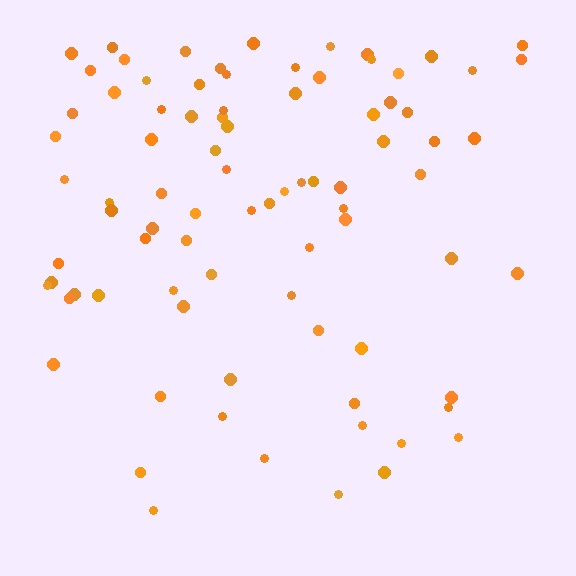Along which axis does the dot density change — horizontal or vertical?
Vertical.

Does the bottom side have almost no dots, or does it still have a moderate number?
Still a moderate number, just noticeably fewer than the top.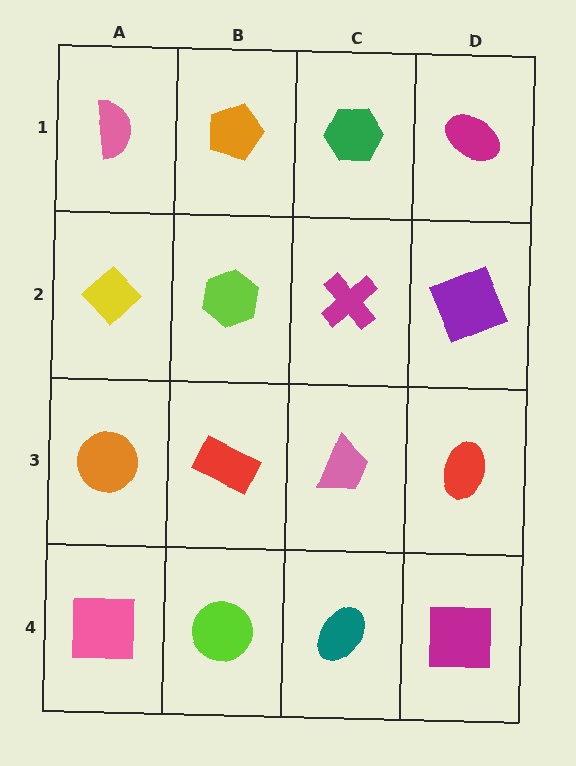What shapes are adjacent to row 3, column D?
A purple square (row 2, column D), a magenta square (row 4, column D), a pink trapezoid (row 3, column C).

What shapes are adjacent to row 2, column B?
An orange pentagon (row 1, column B), a red rectangle (row 3, column B), a yellow diamond (row 2, column A), a magenta cross (row 2, column C).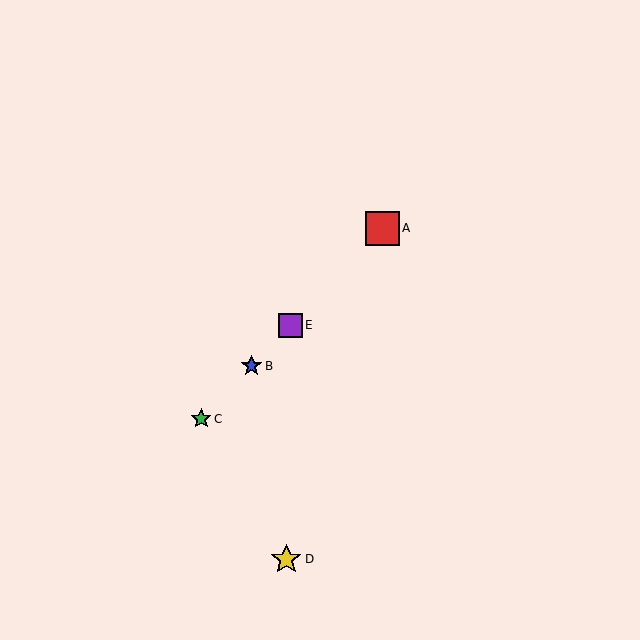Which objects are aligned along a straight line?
Objects A, B, C, E are aligned along a straight line.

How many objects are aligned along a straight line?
4 objects (A, B, C, E) are aligned along a straight line.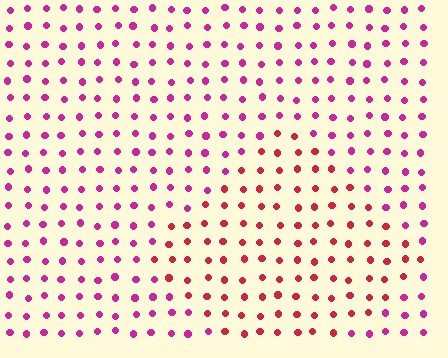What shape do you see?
I see a diamond.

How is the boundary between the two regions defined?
The boundary is defined purely by a slight shift in hue (about 31 degrees). Spacing, size, and orientation are identical on both sides.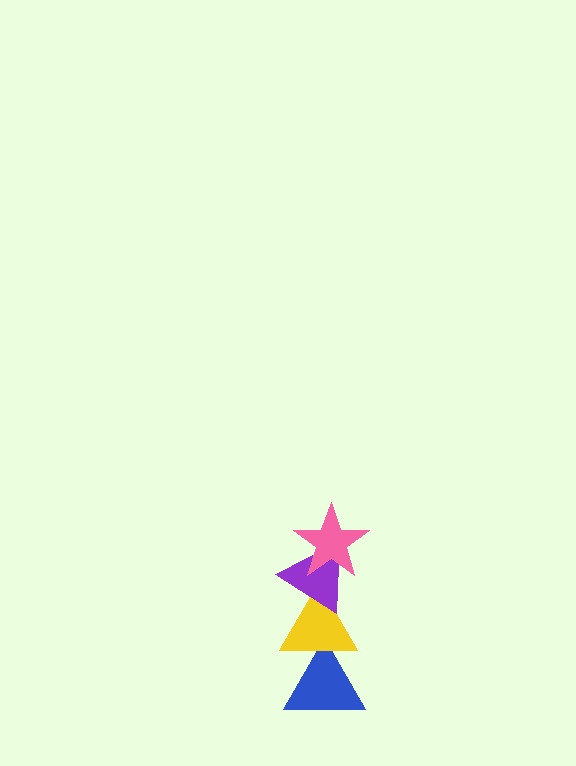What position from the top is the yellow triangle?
The yellow triangle is 3rd from the top.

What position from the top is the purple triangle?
The purple triangle is 2nd from the top.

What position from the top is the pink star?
The pink star is 1st from the top.